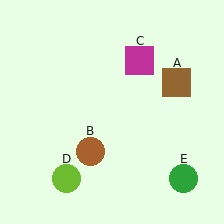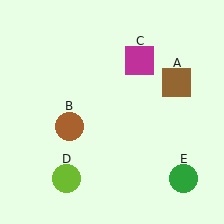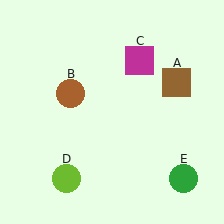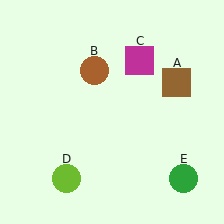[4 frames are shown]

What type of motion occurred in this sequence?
The brown circle (object B) rotated clockwise around the center of the scene.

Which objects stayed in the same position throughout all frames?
Brown square (object A) and magenta square (object C) and lime circle (object D) and green circle (object E) remained stationary.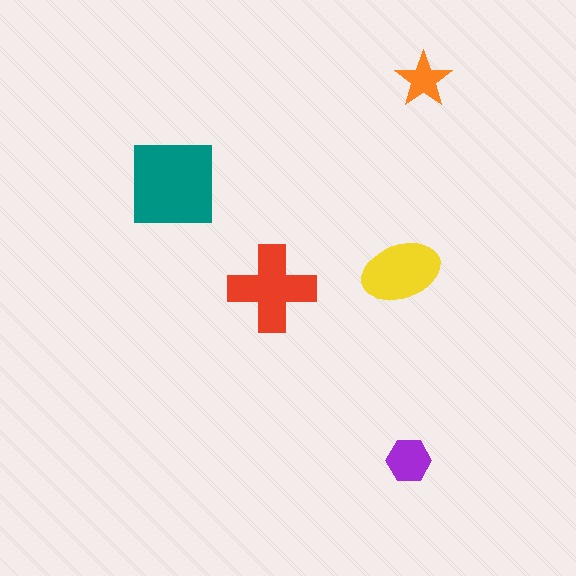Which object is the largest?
The teal square.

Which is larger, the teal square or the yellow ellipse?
The teal square.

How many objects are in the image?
There are 5 objects in the image.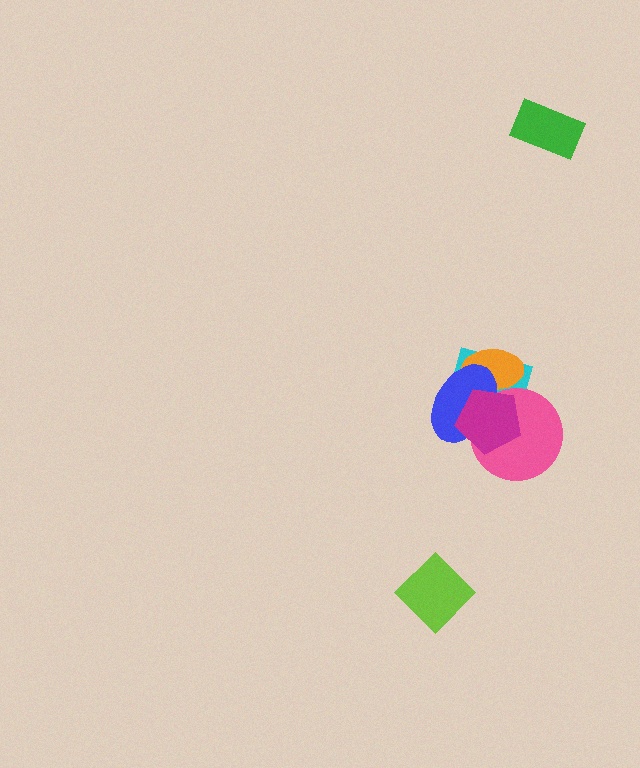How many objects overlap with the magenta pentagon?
4 objects overlap with the magenta pentagon.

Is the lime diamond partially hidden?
No, no other shape covers it.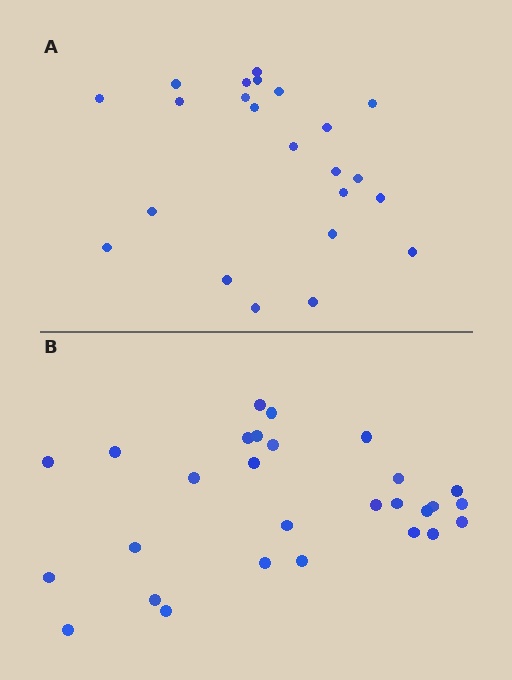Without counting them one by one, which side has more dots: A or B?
Region B (the bottom region) has more dots.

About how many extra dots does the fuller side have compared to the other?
Region B has about 5 more dots than region A.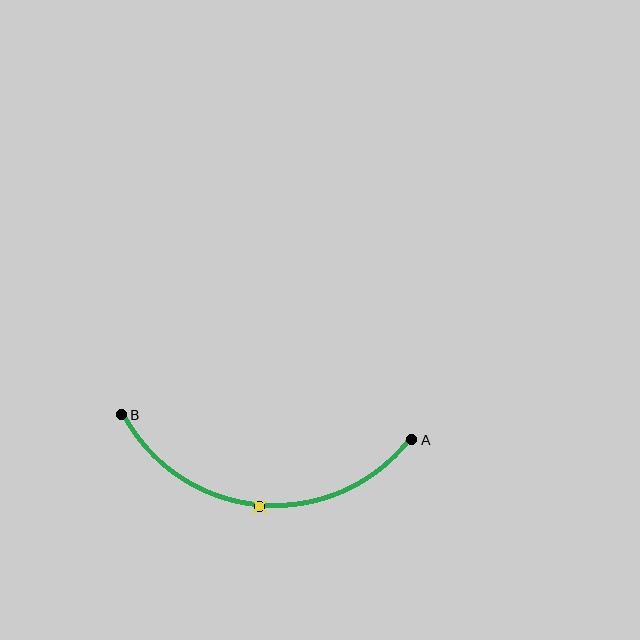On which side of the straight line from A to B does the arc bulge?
The arc bulges below the straight line connecting A and B.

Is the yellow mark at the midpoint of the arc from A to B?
Yes. The yellow mark lies on the arc at equal arc-length from both A and B — it is the arc midpoint.